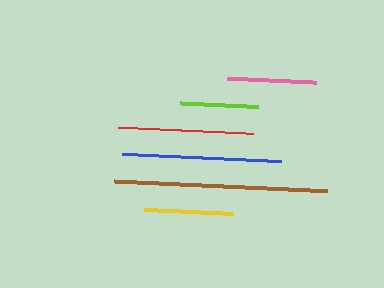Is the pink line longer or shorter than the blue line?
The blue line is longer than the pink line.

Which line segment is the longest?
The brown line is the longest at approximately 212 pixels.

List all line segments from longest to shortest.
From longest to shortest: brown, blue, red, yellow, pink, lime.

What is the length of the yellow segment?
The yellow segment is approximately 90 pixels long.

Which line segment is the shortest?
The lime line is the shortest at approximately 79 pixels.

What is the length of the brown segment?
The brown segment is approximately 212 pixels long.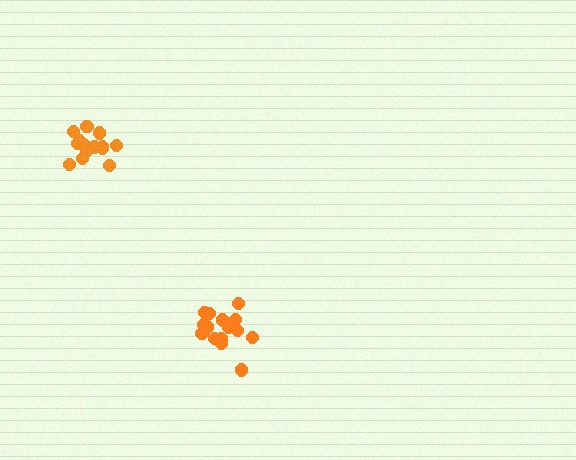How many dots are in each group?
Group 1: 17 dots, Group 2: 14 dots (31 total).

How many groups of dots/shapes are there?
There are 2 groups.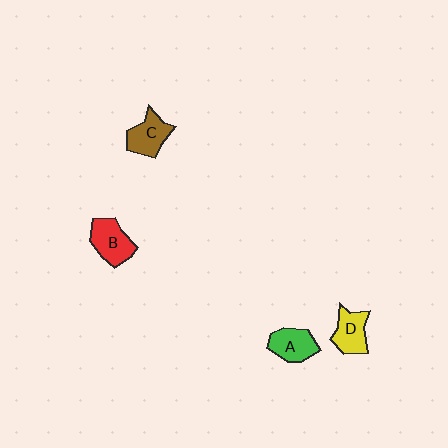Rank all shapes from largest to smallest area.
From largest to smallest: B (red), C (brown), A (green), D (yellow).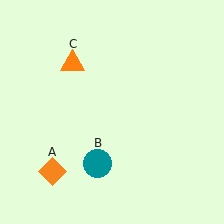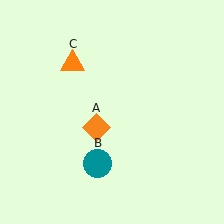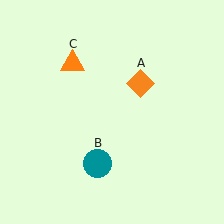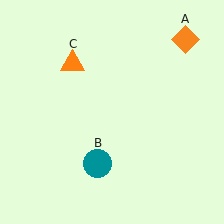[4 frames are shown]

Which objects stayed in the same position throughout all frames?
Teal circle (object B) and orange triangle (object C) remained stationary.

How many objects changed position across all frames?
1 object changed position: orange diamond (object A).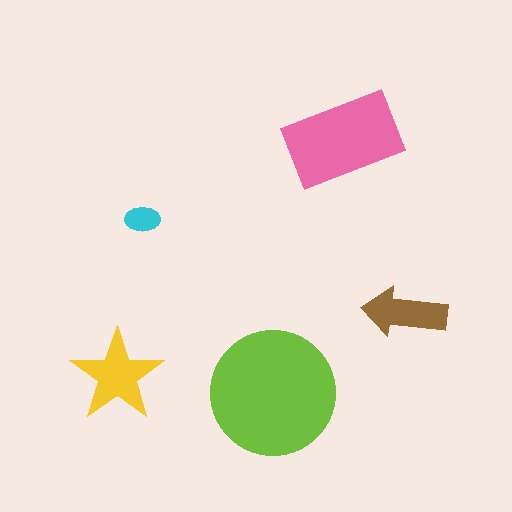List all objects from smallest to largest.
The cyan ellipse, the brown arrow, the yellow star, the pink rectangle, the lime circle.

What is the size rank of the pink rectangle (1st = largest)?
2nd.